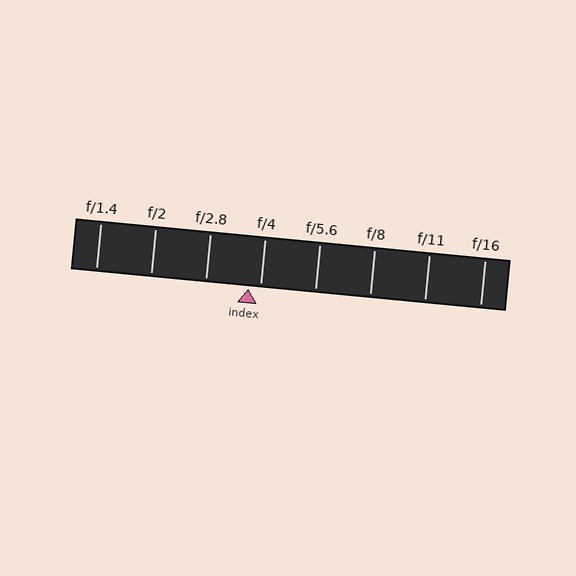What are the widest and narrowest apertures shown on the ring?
The widest aperture shown is f/1.4 and the narrowest is f/16.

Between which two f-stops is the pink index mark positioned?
The index mark is between f/2.8 and f/4.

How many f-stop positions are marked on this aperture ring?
There are 8 f-stop positions marked.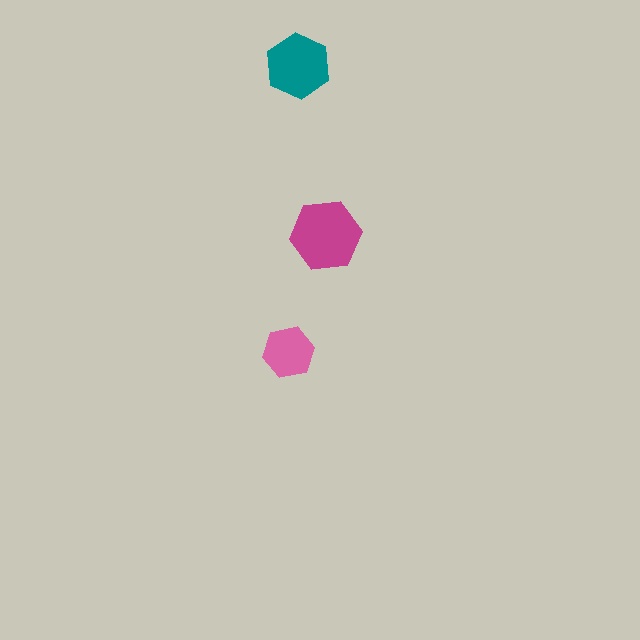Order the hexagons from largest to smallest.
the magenta one, the teal one, the pink one.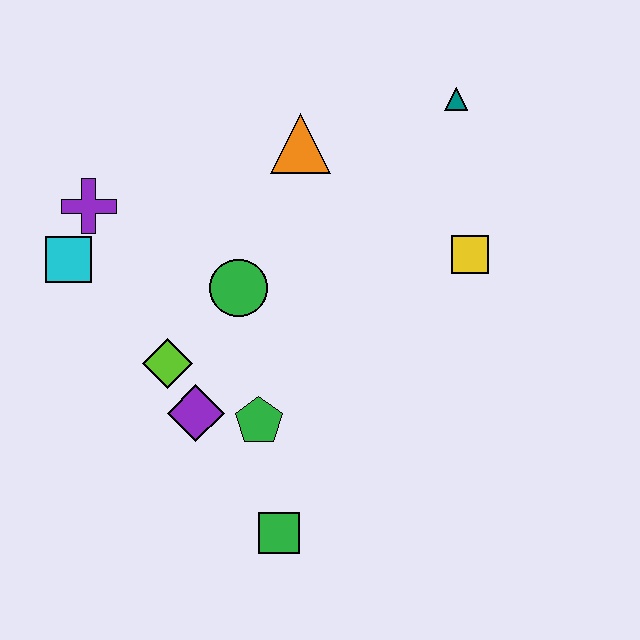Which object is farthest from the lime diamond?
The teal triangle is farthest from the lime diamond.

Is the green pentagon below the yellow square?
Yes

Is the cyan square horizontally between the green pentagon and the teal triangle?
No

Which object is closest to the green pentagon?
The purple diamond is closest to the green pentagon.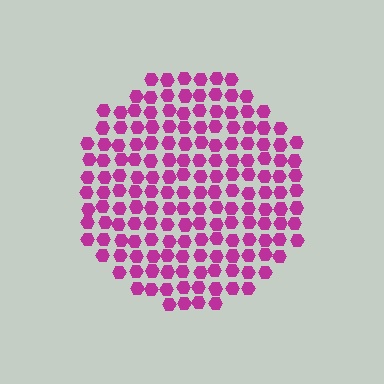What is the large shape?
The large shape is a circle.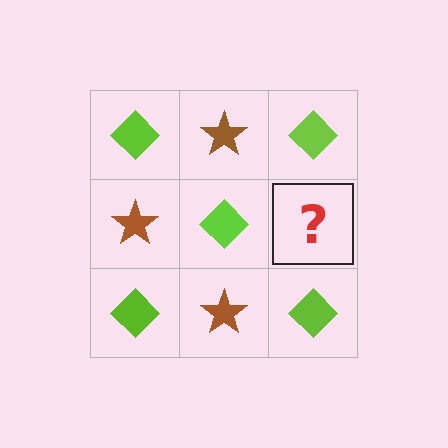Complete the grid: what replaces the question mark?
The question mark should be replaced with a brown star.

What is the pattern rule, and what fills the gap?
The rule is that it alternates lime diamond and brown star in a checkerboard pattern. The gap should be filled with a brown star.